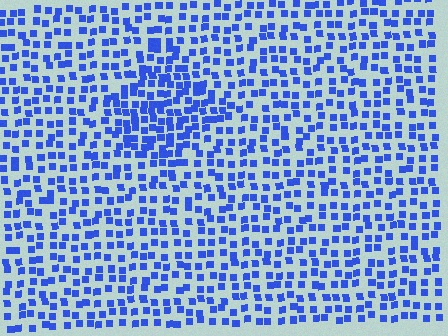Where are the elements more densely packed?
The elements are more densely packed inside the diamond boundary.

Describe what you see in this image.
The image contains small blue elements arranged at two different densities. A diamond-shaped region is visible where the elements are more densely packed than the surrounding area.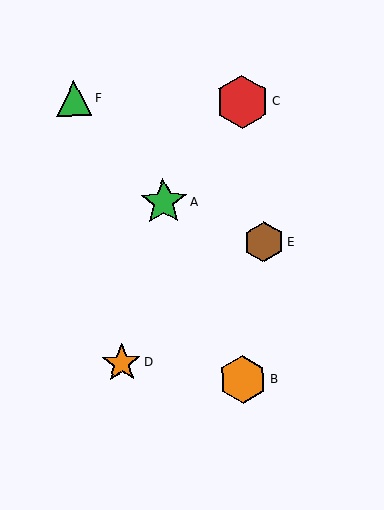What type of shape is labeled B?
Shape B is an orange hexagon.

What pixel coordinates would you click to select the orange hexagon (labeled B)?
Click at (243, 380) to select the orange hexagon B.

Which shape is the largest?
The red hexagon (labeled C) is the largest.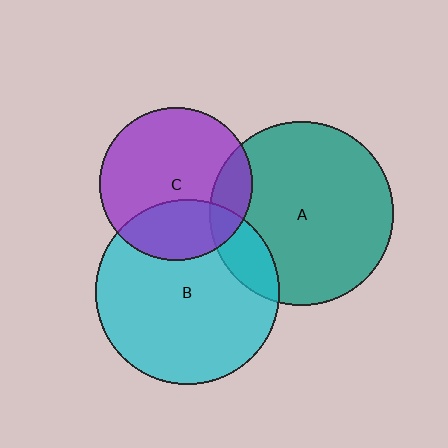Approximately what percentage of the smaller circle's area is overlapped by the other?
Approximately 15%.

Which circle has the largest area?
Circle B (cyan).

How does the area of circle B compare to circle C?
Approximately 1.5 times.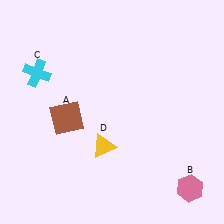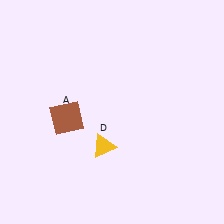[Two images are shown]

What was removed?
The pink hexagon (B), the cyan cross (C) were removed in Image 2.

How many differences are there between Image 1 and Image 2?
There are 2 differences between the two images.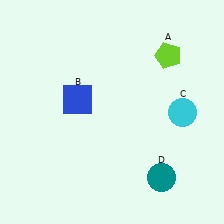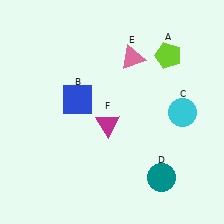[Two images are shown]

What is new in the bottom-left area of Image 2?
A magenta triangle (F) was added in the bottom-left area of Image 2.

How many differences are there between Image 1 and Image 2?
There are 2 differences between the two images.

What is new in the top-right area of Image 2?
A pink triangle (E) was added in the top-right area of Image 2.